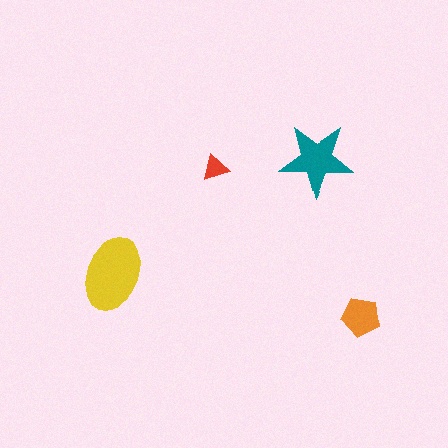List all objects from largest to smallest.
The yellow ellipse, the teal star, the orange pentagon, the red triangle.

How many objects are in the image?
There are 4 objects in the image.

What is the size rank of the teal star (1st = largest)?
2nd.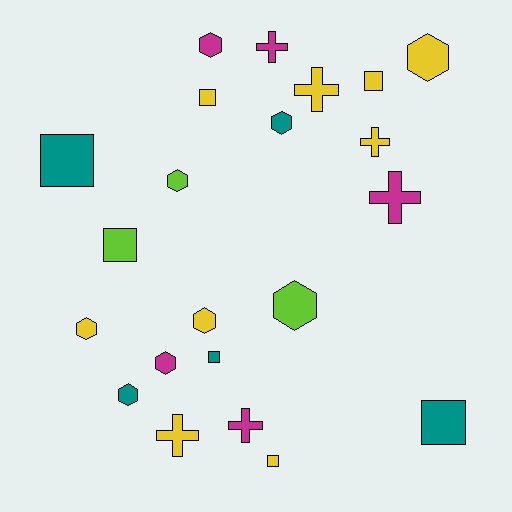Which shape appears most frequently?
Hexagon, with 9 objects.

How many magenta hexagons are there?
There are 2 magenta hexagons.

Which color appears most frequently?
Yellow, with 9 objects.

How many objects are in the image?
There are 22 objects.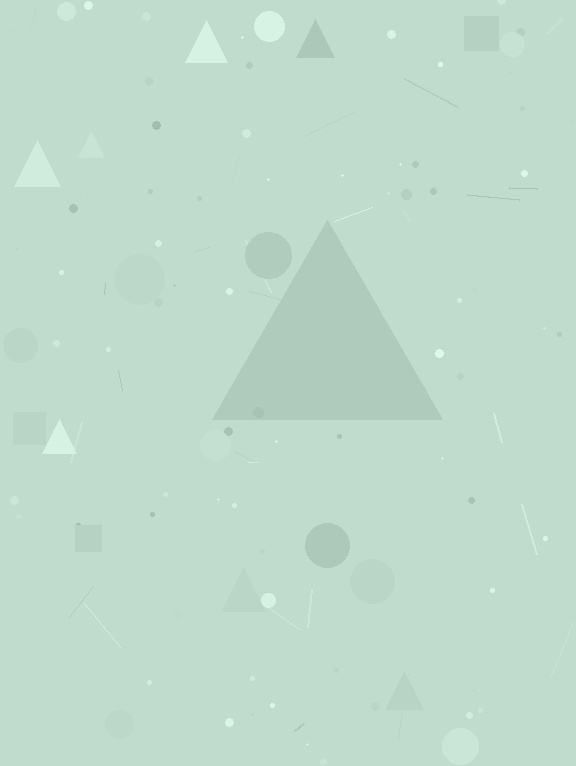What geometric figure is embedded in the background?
A triangle is embedded in the background.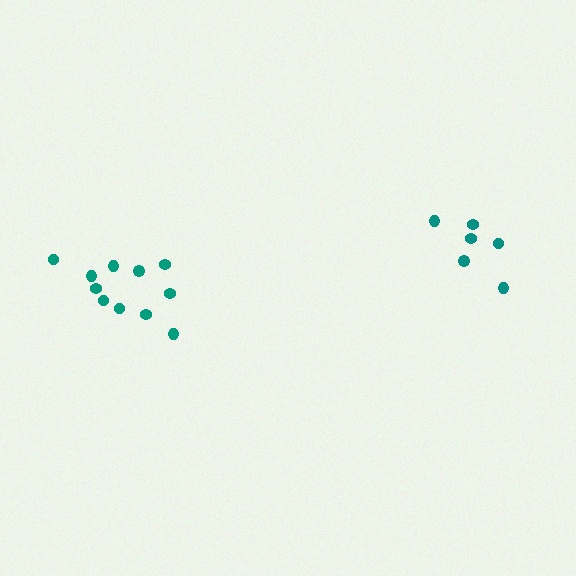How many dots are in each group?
Group 1: 6 dots, Group 2: 11 dots (17 total).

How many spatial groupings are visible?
There are 2 spatial groupings.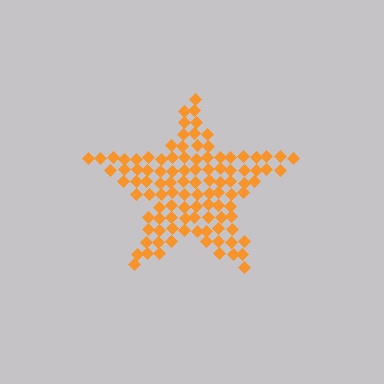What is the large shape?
The large shape is a star.